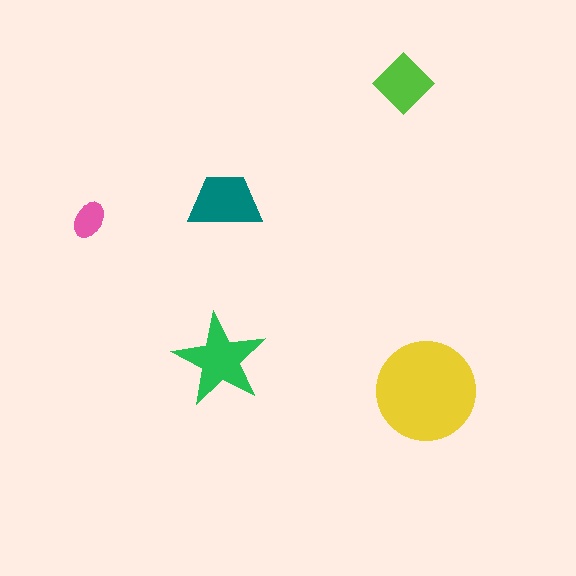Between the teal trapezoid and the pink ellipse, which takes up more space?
The teal trapezoid.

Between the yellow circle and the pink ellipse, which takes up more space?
The yellow circle.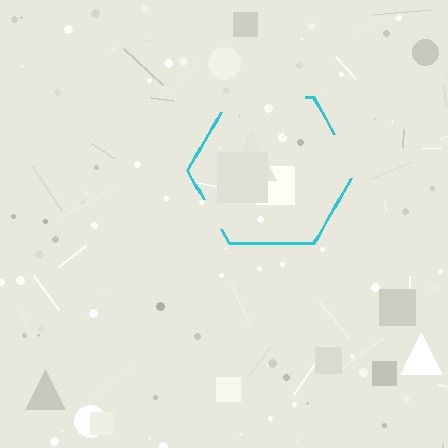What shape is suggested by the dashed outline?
The dashed outline suggests a hexagon.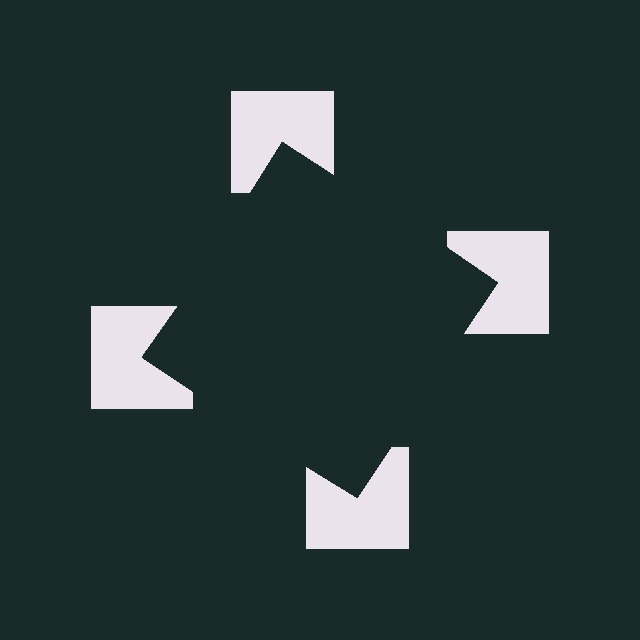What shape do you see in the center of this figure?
An illusory square — its edges are inferred from the aligned wedge cuts in the notched squares, not physically drawn.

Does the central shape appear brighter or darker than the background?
It typically appears slightly darker than the background, even though no actual brightness change is drawn.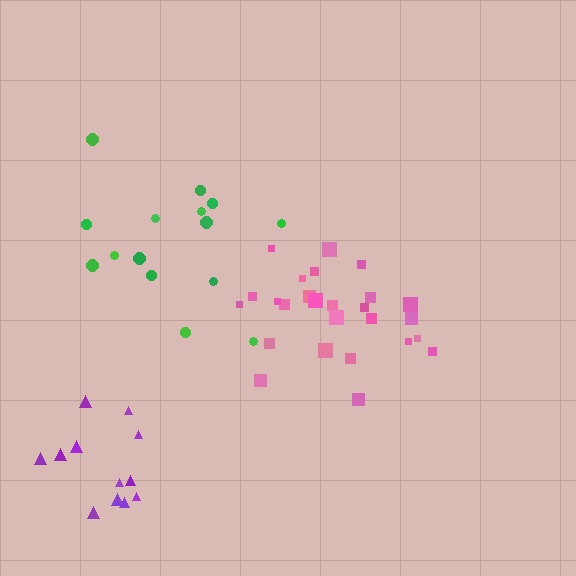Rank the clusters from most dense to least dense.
pink, purple, green.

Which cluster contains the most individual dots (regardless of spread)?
Pink (26).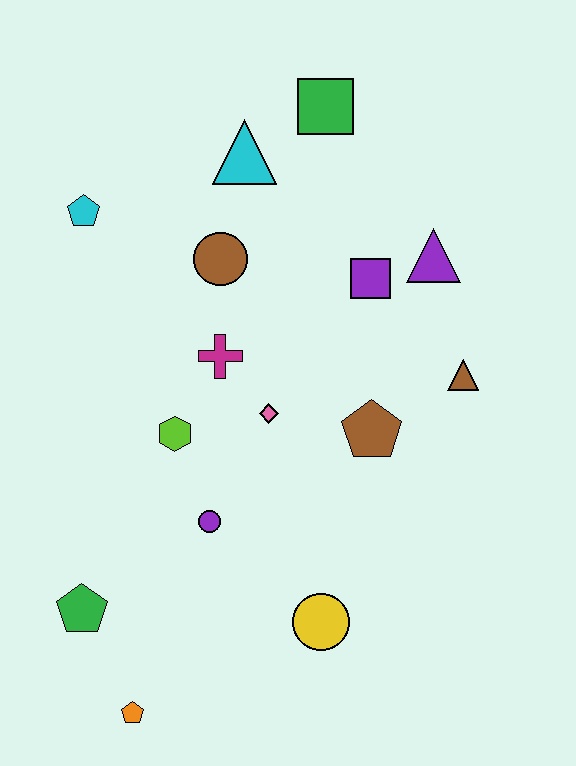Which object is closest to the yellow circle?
The purple circle is closest to the yellow circle.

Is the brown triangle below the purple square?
Yes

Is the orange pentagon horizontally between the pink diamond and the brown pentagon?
No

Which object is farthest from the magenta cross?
The orange pentagon is farthest from the magenta cross.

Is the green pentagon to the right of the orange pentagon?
No